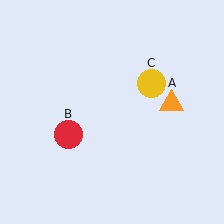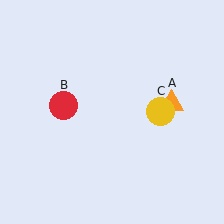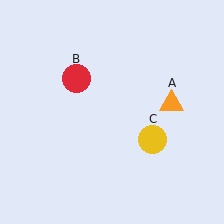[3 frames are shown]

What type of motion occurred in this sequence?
The red circle (object B), yellow circle (object C) rotated clockwise around the center of the scene.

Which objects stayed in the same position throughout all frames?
Orange triangle (object A) remained stationary.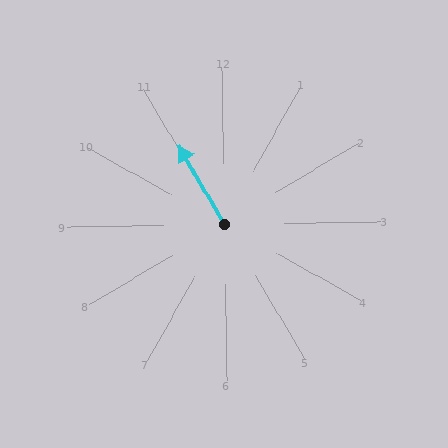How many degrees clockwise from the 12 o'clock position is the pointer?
Approximately 331 degrees.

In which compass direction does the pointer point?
Northwest.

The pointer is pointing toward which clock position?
Roughly 11 o'clock.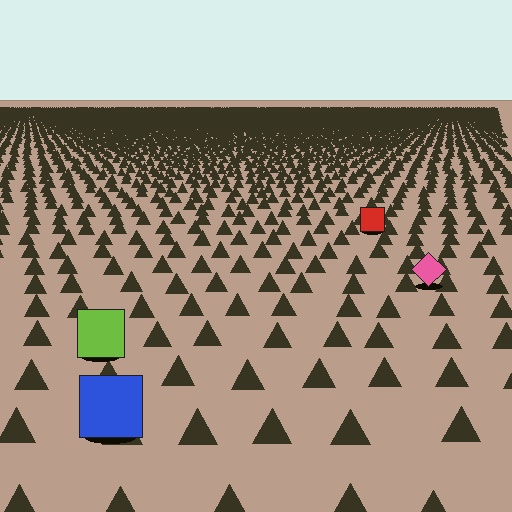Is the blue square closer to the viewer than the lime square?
Yes. The blue square is closer — you can tell from the texture gradient: the ground texture is coarser near it.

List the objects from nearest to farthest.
From nearest to farthest: the blue square, the lime square, the pink diamond, the red square.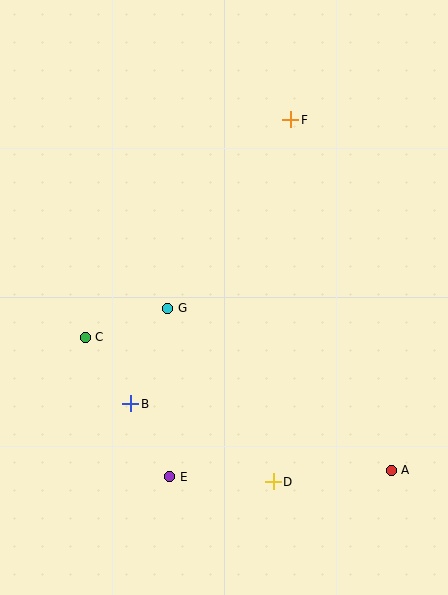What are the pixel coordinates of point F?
Point F is at (291, 120).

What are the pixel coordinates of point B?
Point B is at (131, 404).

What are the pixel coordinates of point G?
Point G is at (168, 308).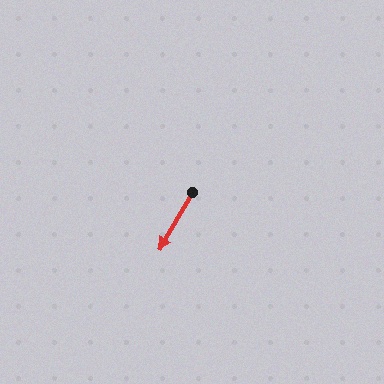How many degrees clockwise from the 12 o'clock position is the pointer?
Approximately 210 degrees.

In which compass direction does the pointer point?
Southwest.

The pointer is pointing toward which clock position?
Roughly 7 o'clock.